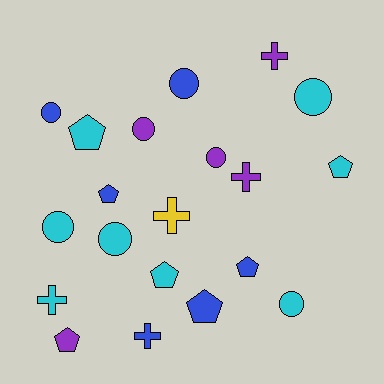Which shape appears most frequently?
Circle, with 8 objects.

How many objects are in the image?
There are 20 objects.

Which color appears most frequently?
Cyan, with 8 objects.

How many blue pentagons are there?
There are 3 blue pentagons.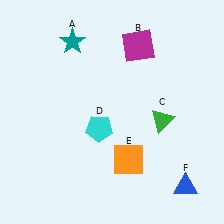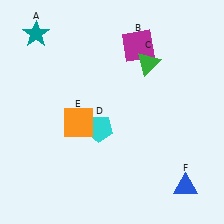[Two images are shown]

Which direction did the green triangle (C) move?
The green triangle (C) moved up.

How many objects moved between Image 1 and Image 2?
3 objects moved between the two images.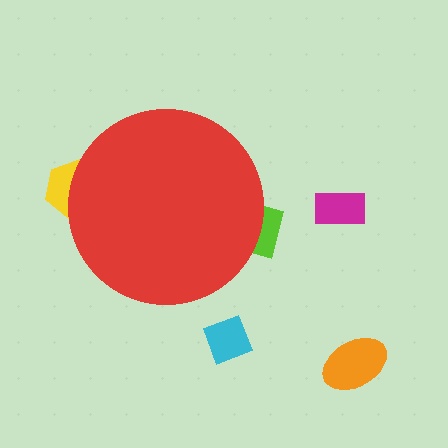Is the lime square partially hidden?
Yes, the lime square is partially hidden behind the red circle.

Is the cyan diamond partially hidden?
No, the cyan diamond is fully visible.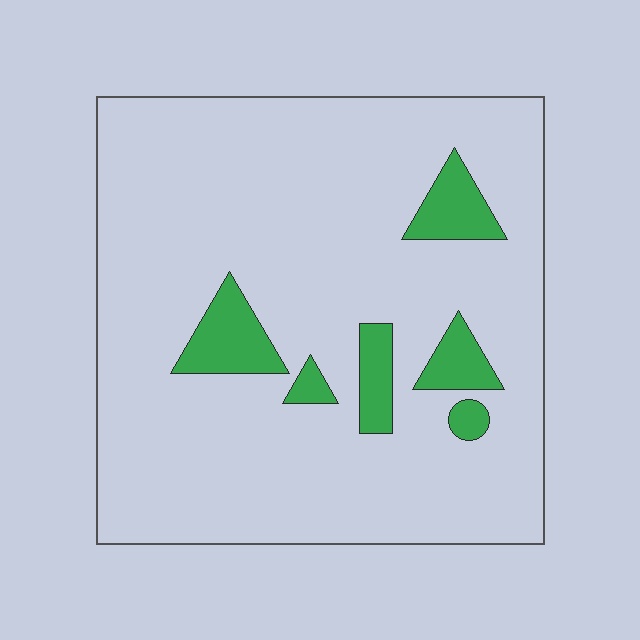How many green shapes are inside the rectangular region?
6.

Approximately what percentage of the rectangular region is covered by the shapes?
Approximately 10%.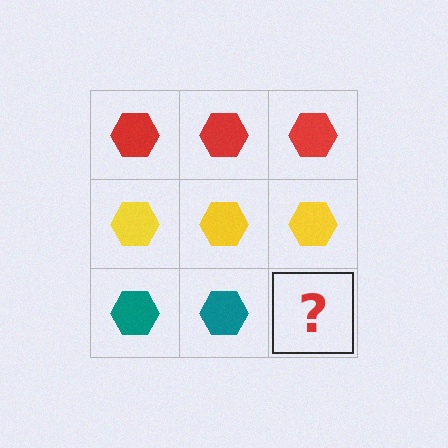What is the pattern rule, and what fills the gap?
The rule is that each row has a consistent color. The gap should be filled with a teal hexagon.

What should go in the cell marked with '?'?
The missing cell should contain a teal hexagon.